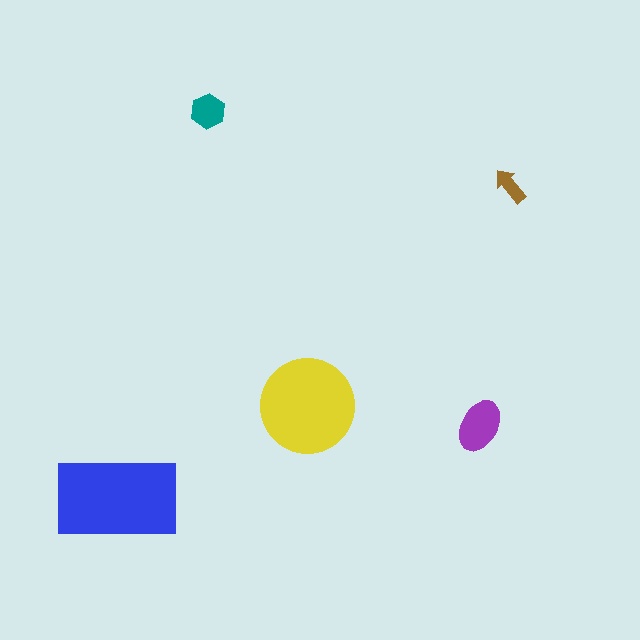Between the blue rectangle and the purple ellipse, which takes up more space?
The blue rectangle.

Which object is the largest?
The blue rectangle.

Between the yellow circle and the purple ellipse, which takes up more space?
The yellow circle.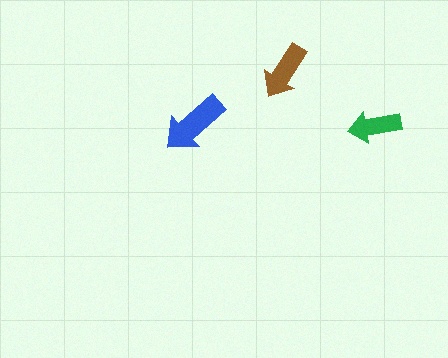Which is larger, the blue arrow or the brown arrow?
The blue one.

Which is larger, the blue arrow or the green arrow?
The blue one.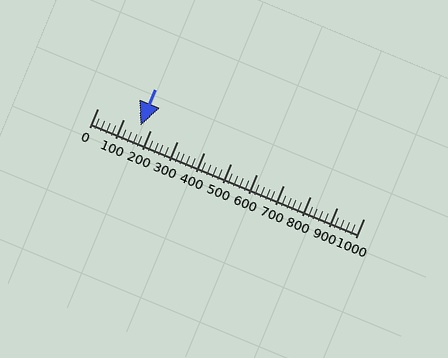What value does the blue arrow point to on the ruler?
The blue arrow points to approximately 160.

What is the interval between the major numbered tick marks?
The major tick marks are spaced 100 units apart.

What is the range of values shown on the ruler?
The ruler shows values from 0 to 1000.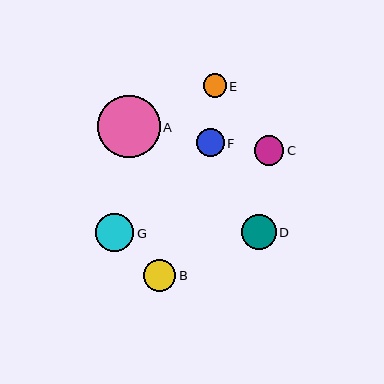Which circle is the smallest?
Circle E is the smallest with a size of approximately 23 pixels.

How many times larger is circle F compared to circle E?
Circle F is approximately 1.2 times the size of circle E.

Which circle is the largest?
Circle A is the largest with a size of approximately 62 pixels.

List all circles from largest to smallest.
From largest to smallest: A, G, D, B, C, F, E.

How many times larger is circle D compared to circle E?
Circle D is approximately 1.5 times the size of circle E.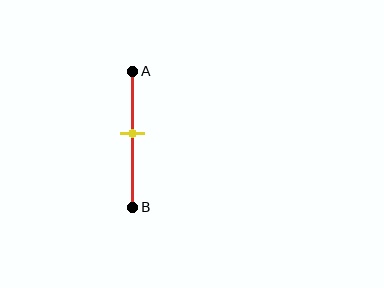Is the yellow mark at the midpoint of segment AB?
No, the mark is at about 45% from A, not at the 50% midpoint.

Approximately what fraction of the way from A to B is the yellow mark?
The yellow mark is approximately 45% of the way from A to B.